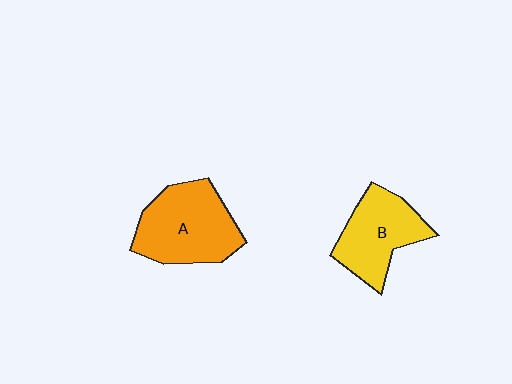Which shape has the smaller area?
Shape B (yellow).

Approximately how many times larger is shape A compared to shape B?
Approximately 1.2 times.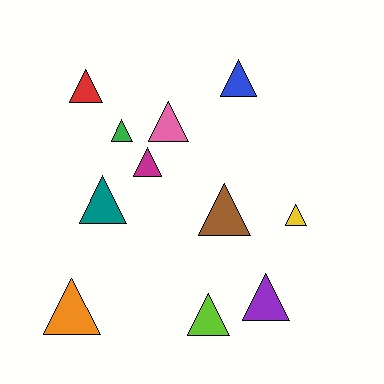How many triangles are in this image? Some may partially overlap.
There are 11 triangles.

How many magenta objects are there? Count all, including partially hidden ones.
There is 1 magenta object.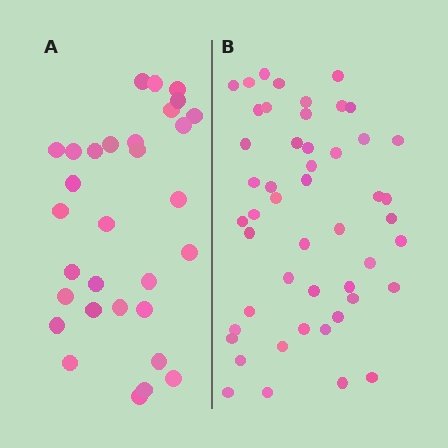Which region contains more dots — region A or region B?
Region B (the right region) has more dots.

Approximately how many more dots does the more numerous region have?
Region B has approximately 20 more dots than region A.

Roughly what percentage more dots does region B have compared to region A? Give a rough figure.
About 60% more.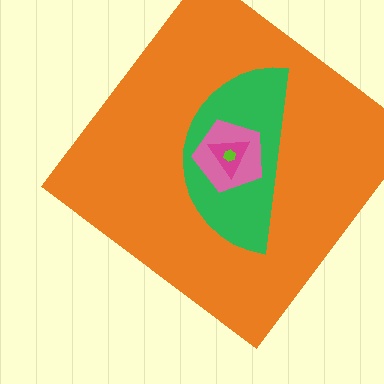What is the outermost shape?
The orange diamond.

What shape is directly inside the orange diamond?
The green semicircle.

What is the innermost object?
The lime hexagon.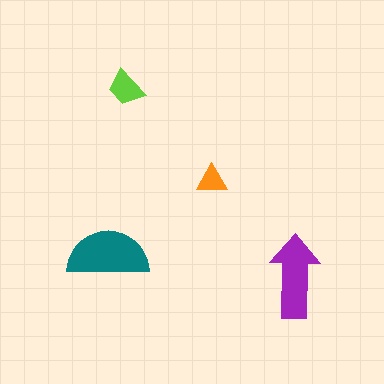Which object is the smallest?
The orange triangle.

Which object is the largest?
The teal semicircle.